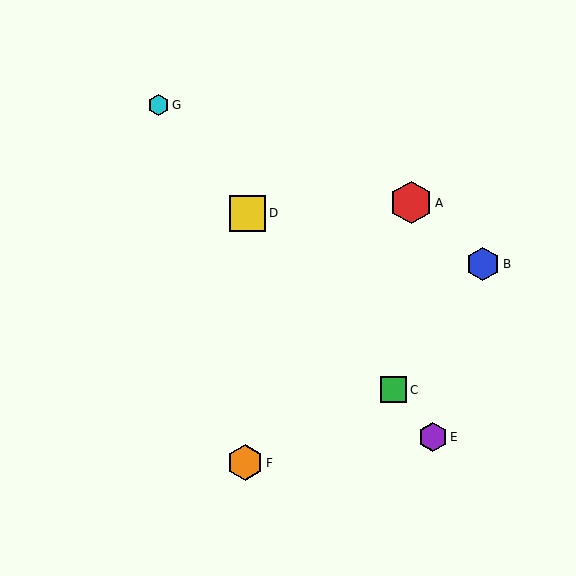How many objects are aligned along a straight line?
4 objects (C, D, E, G) are aligned along a straight line.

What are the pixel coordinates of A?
Object A is at (411, 203).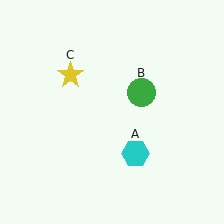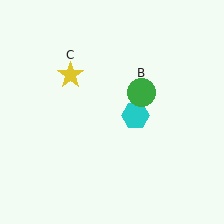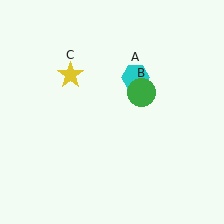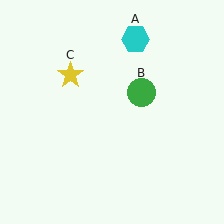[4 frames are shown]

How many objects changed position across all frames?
1 object changed position: cyan hexagon (object A).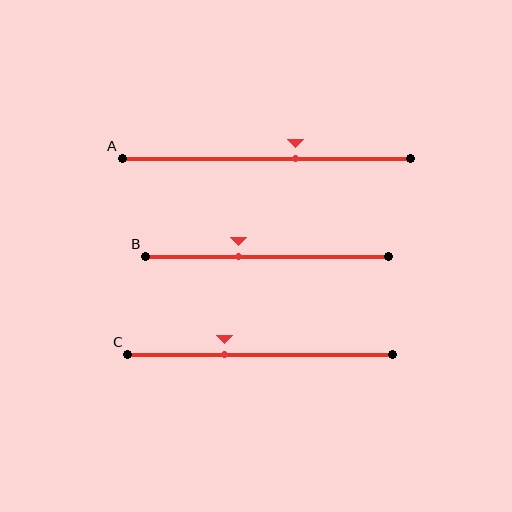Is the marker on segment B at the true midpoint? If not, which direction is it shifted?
No, the marker on segment B is shifted to the left by about 12% of the segment length.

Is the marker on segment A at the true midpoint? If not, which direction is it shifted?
No, the marker on segment A is shifted to the right by about 10% of the segment length.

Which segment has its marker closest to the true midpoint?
Segment A has its marker closest to the true midpoint.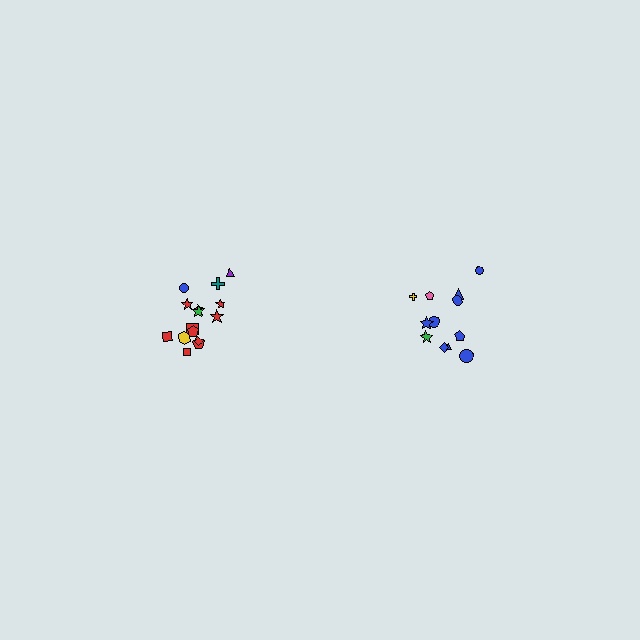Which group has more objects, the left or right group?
The left group.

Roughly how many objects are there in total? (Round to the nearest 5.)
Roughly 25 objects in total.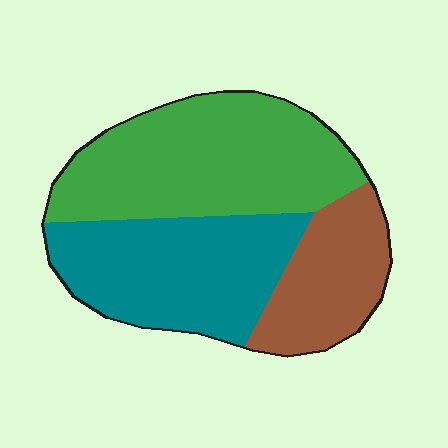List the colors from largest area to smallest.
From largest to smallest: green, teal, brown.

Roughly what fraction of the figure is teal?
Teal covers about 35% of the figure.